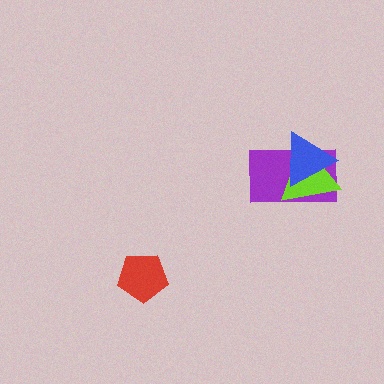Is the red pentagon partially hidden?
No, no other shape covers it.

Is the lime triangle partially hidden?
Yes, it is partially covered by another shape.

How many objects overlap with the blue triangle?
2 objects overlap with the blue triangle.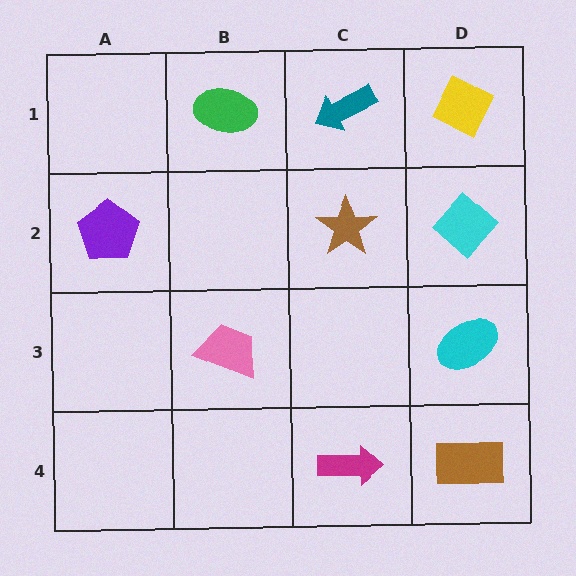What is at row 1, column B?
A green ellipse.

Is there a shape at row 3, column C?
No, that cell is empty.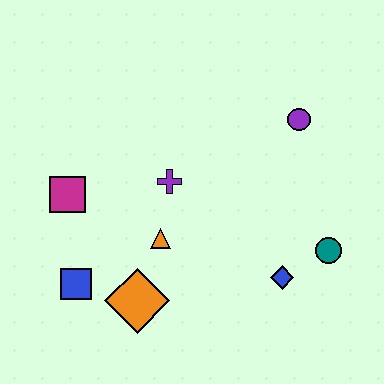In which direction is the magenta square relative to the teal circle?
The magenta square is to the left of the teal circle.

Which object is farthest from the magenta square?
The teal circle is farthest from the magenta square.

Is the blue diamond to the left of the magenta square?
No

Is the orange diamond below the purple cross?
Yes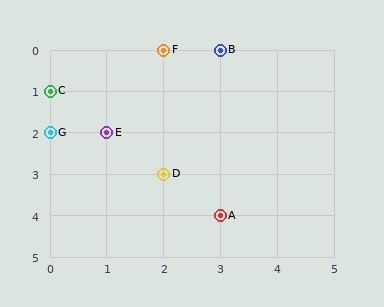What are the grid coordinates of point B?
Point B is at grid coordinates (3, 0).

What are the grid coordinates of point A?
Point A is at grid coordinates (3, 4).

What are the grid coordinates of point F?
Point F is at grid coordinates (2, 0).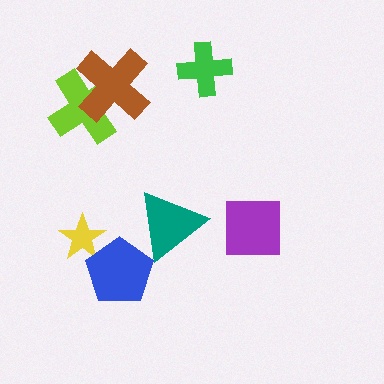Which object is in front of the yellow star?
The blue pentagon is in front of the yellow star.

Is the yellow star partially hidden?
Yes, it is partially covered by another shape.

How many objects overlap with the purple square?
0 objects overlap with the purple square.